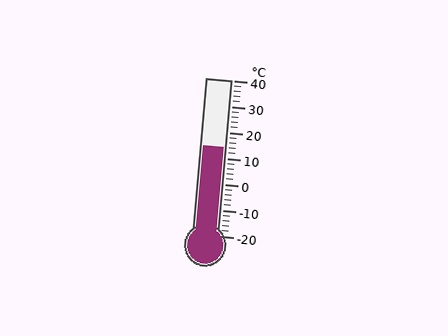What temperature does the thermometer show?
The thermometer shows approximately 14°C.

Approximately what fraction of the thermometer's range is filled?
The thermometer is filled to approximately 55% of its range.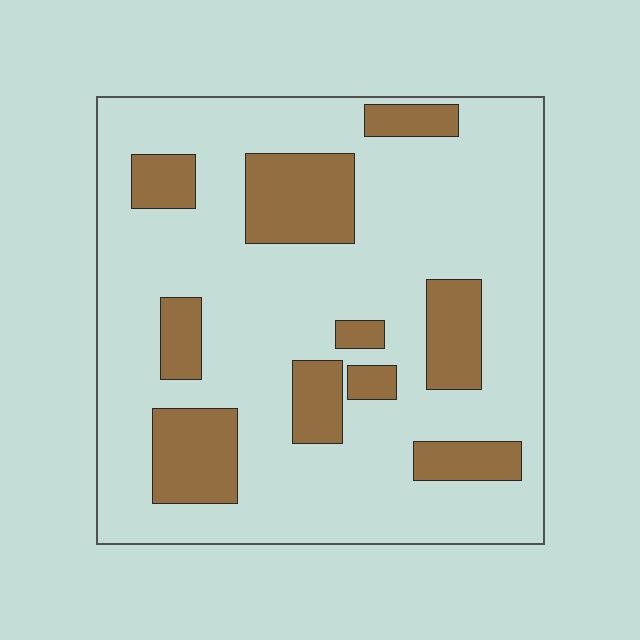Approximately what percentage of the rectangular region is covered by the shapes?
Approximately 25%.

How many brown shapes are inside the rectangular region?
10.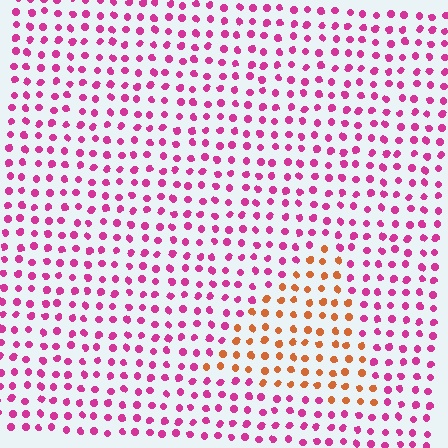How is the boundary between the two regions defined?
The boundary is defined purely by a slight shift in hue (about 58 degrees). Spacing, size, and orientation are identical on both sides.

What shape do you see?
I see a triangle.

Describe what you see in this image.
The image is filled with small magenta elements in a uniform arrangement. A triangle-shaped region is visible where the elements are tinted to a slightly different hue, forming a subtle color boundary.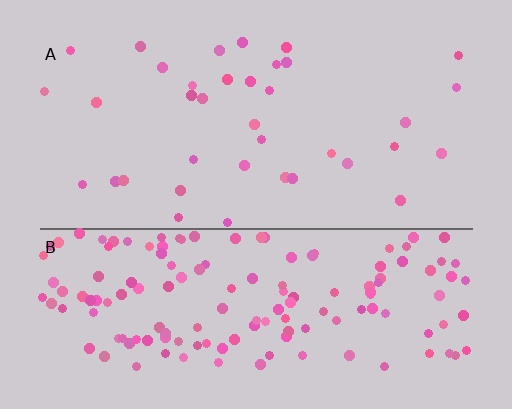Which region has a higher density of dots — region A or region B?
B (the bottom).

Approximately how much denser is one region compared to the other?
Approximately 4.1× — region B over region A.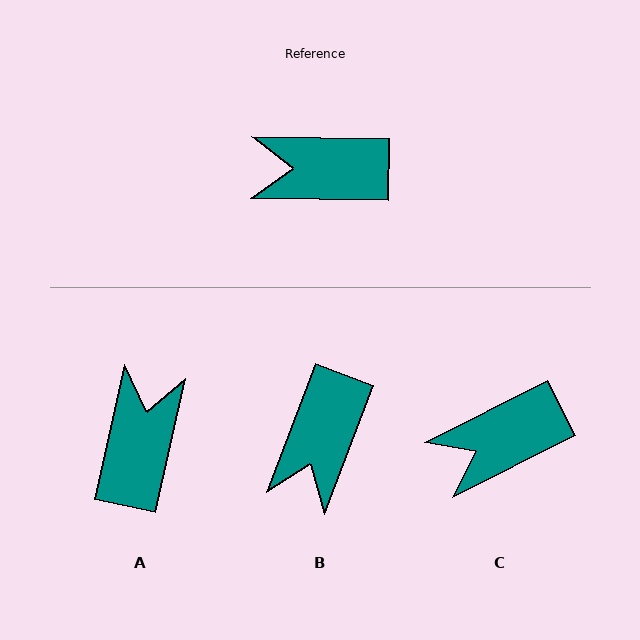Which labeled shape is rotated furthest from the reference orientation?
A, about 102 degrees away.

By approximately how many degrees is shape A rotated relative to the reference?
Approximately 102 degrees clockwise.